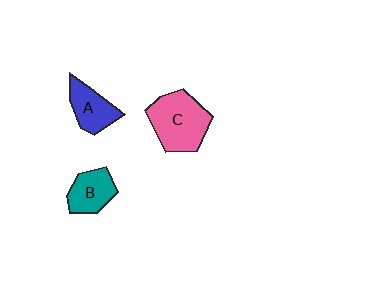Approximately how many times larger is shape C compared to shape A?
Approximately 1.6 times.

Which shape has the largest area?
Shape C (pink).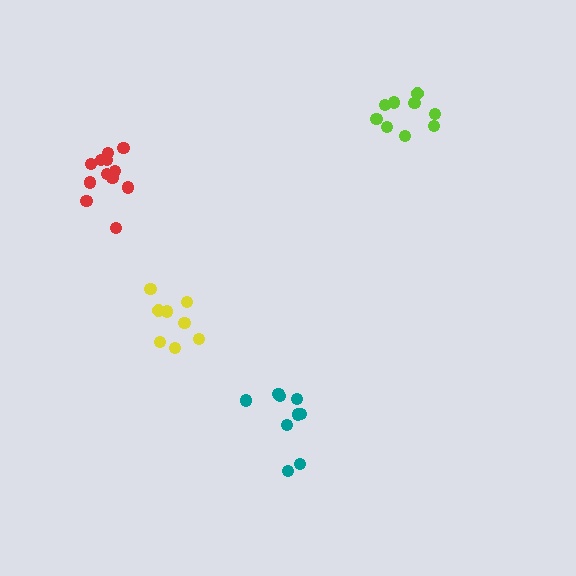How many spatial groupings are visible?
There are 4 spatial groupings.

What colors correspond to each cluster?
The clusters are colored: lime, teal, red, yellow.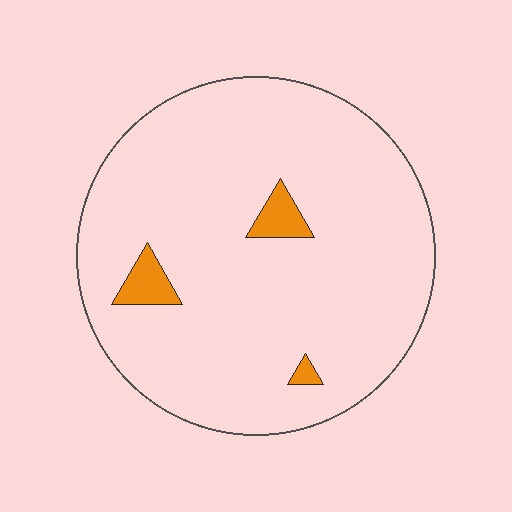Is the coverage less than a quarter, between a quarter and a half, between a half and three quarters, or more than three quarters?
Less than a quarter.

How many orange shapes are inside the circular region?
3.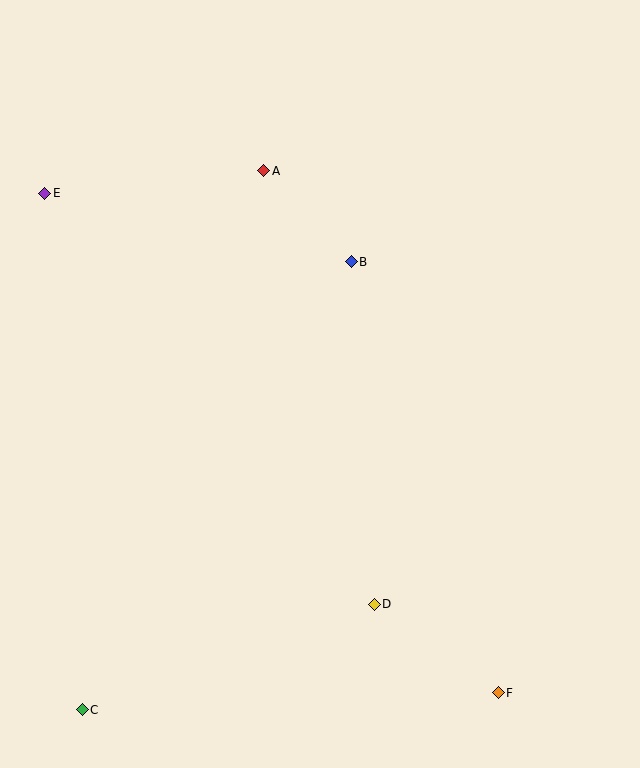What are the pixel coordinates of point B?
Point B is at (351, 262).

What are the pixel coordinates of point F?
Point F is at (498, 693).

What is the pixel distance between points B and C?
The distance between B and C is 523 pixels.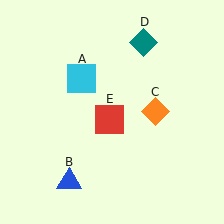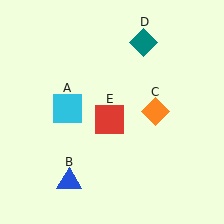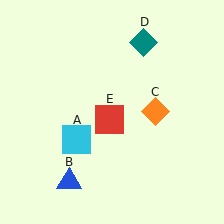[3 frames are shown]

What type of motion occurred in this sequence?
The cyan square (object A) rotated counterclockwise around the center of the scene.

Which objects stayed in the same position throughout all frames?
Blue triangle (object B) and orange diamond (object C) and teal diamond (object D) and red square (object E) remained stationary.